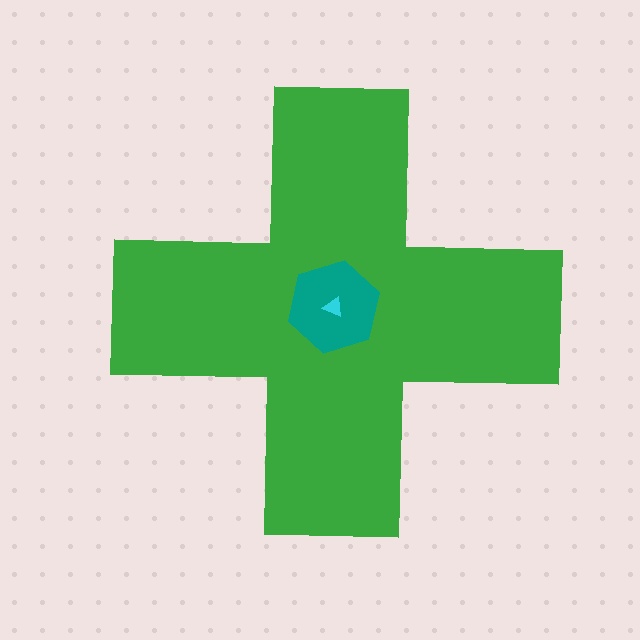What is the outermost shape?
The green cross.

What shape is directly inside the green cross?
The teal hexagon.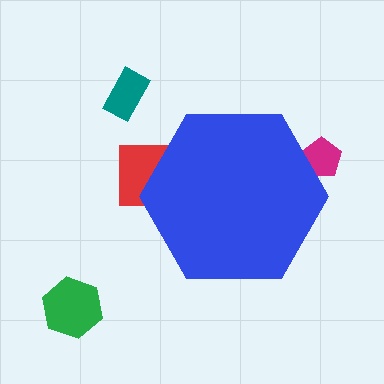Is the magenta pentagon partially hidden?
Yes, the magenta pentagon is partially hidden behind the blue hexagon.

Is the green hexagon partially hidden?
No, the green hexagon is fully visible.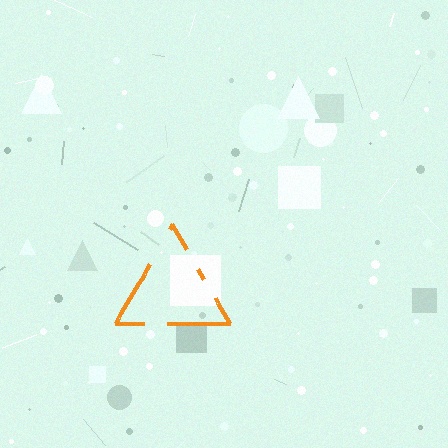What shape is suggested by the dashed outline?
The dashed outline suggests a triangle.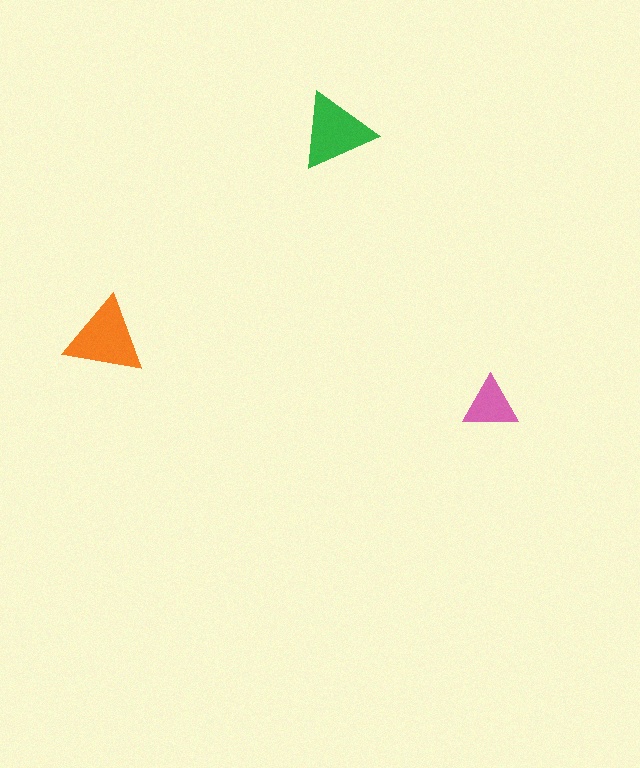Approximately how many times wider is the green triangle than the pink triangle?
About 1.5 times wider.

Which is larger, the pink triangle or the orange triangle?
The orange one.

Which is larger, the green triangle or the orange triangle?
The orange one.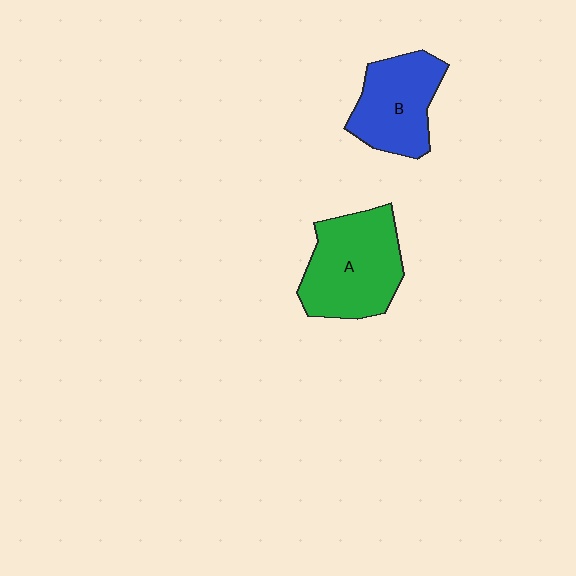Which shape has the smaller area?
Shape B (blue).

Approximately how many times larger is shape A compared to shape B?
Approximately 1.3 times.